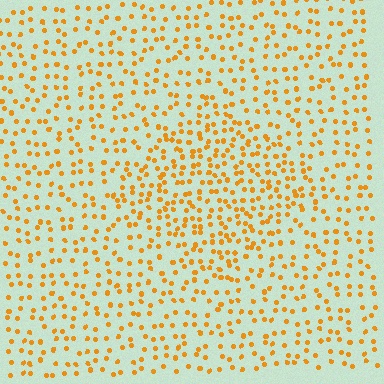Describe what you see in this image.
The image contains small orange elements arranged at two different densities. A diamond-shaped region is visible where the elements are more densely packed than the surrounding area.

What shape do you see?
I see a diamond.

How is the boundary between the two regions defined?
The boundary is defined by a change in element density (approximately 1.7x ratio). All elements are the same color, size, and shape.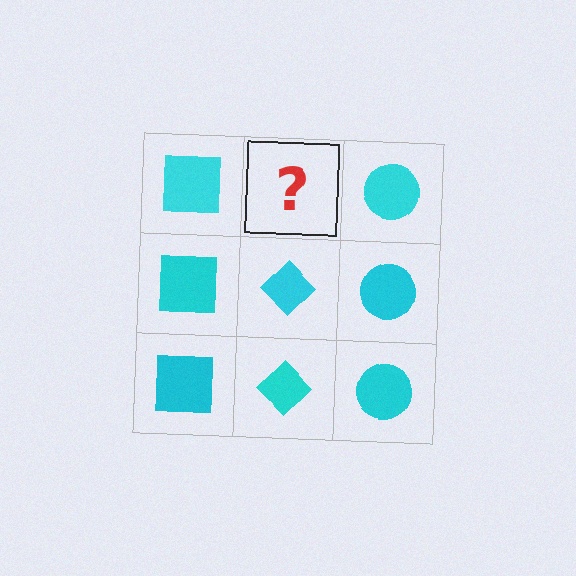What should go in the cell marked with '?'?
The missing cell should contain a cyan diamond.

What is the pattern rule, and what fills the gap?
The rule is that each column has a consistent shape. The gap should be filled with a cyan diamond.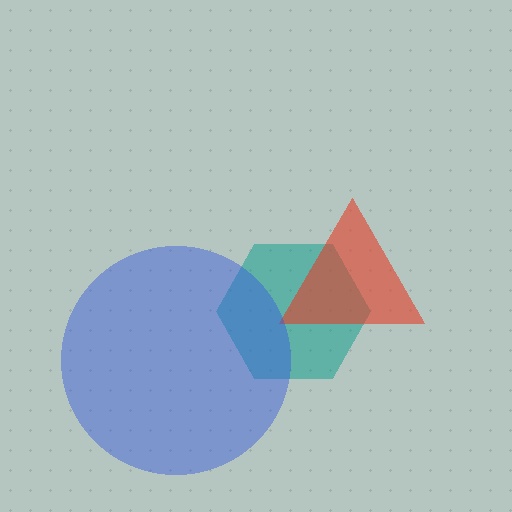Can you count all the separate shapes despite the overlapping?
Yes, there are 3 separate shapes.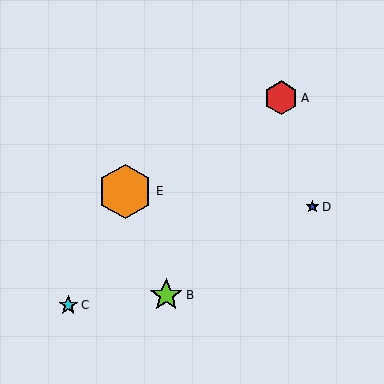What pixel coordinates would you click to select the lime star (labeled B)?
Click at (166, 295) to select the lime star B.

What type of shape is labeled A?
Shape A is a red hexagon.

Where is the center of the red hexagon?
The center of the red hexagon is at (281, 98).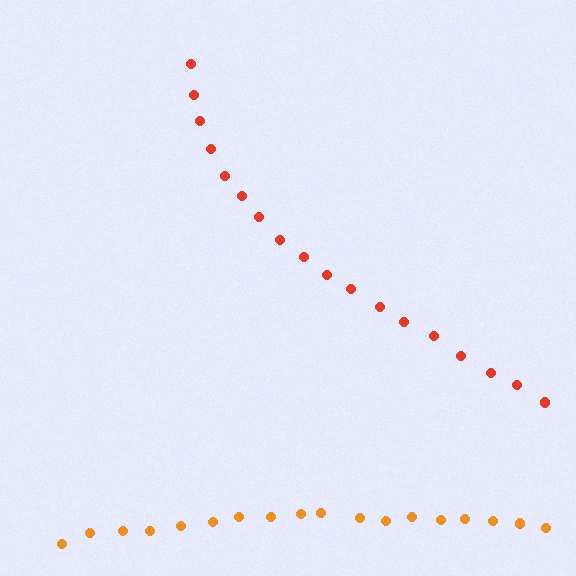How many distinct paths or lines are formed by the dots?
There are 2 distinct paths.